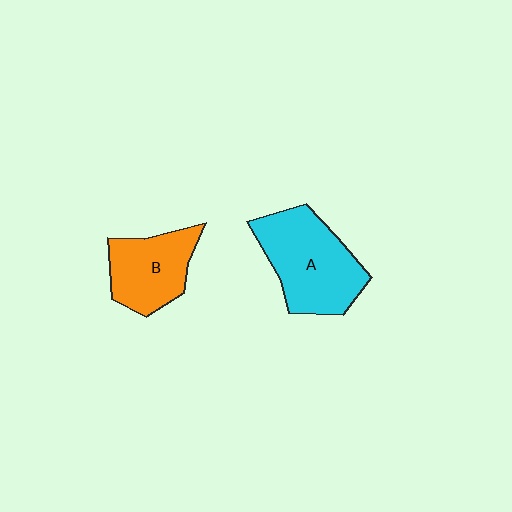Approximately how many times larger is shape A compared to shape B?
Approximately 1.4 times.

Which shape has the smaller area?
Shape B (orange).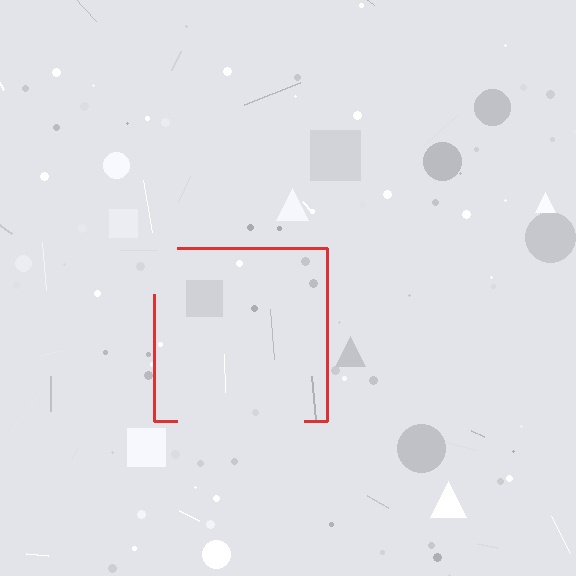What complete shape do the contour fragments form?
The contour fragments form a square.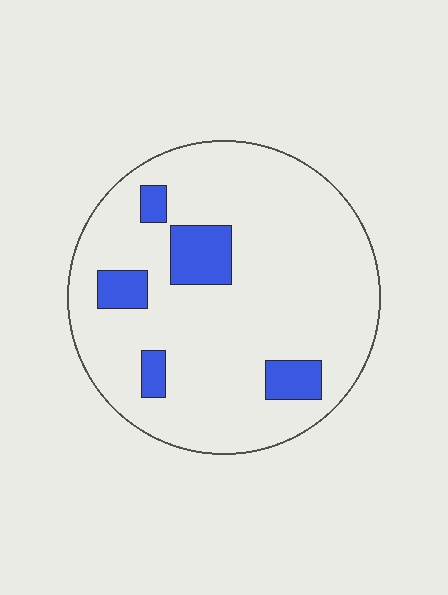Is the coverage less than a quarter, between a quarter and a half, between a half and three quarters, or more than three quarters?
Less than a quarter.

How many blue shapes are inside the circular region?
5.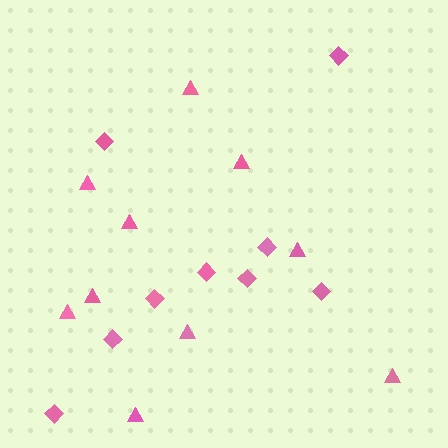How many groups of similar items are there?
There are 2 groups: one group of diamonds (9) and one group of triangles (10).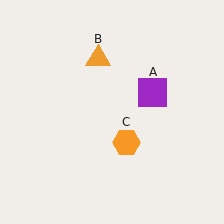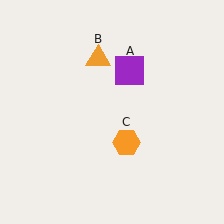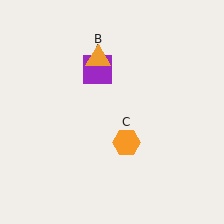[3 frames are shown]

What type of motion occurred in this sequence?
The purple square (object A) rotated counterclockwise around the center of the scene.